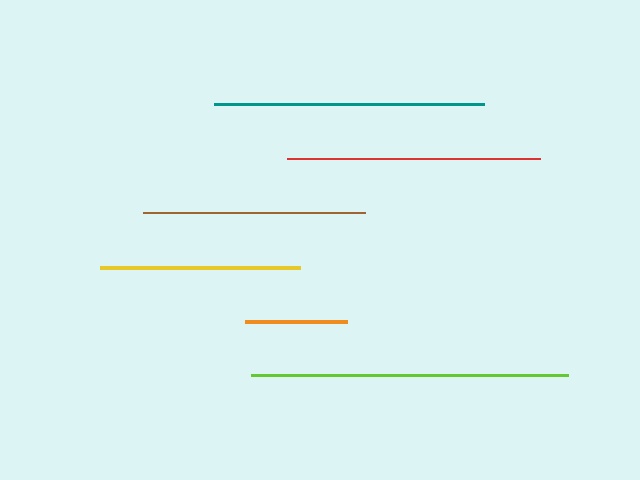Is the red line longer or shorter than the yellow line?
The red line is longer than the yellow line.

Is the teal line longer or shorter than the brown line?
The teal line is longer than the brown line.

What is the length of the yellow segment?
The yellow segment is approximately 200 pixels long.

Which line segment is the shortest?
The orange line is the shortest at approximately 102 pixels.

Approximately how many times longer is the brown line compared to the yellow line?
The brown line is approximately 1.1 times the length of the yellow line.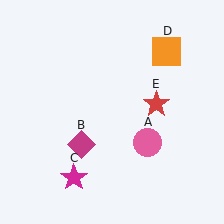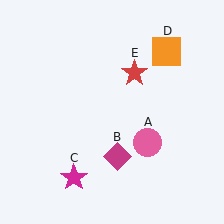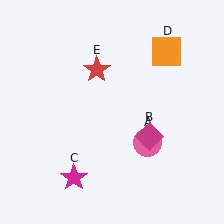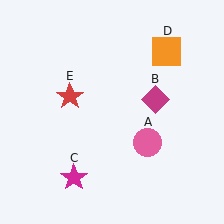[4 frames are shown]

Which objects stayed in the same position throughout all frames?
Pink circle (object A) and magenta star (object C) and orange square (object D) remained stationary.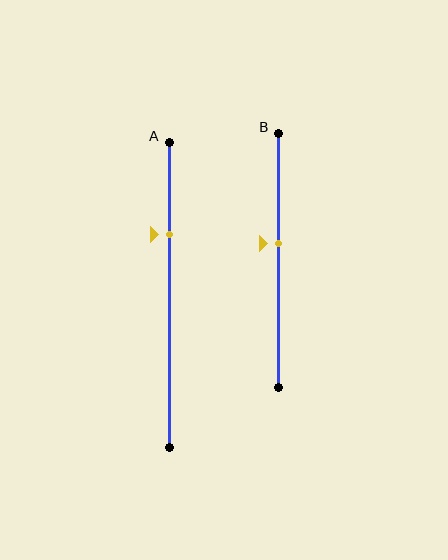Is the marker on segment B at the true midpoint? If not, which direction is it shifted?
No, the marker on segment B is shifted upward by about 7% of the segment length.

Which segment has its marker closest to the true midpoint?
Segment B has its marker closest to the true midpoint.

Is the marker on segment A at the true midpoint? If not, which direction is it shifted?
No, the marker on segment A is shifted upward by about 20% of the segment length.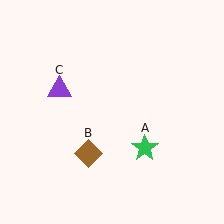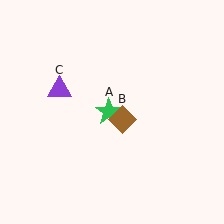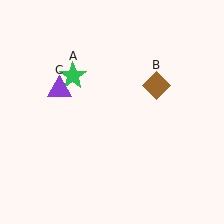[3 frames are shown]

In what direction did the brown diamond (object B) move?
The brown diamond (object B) moved up and to the right.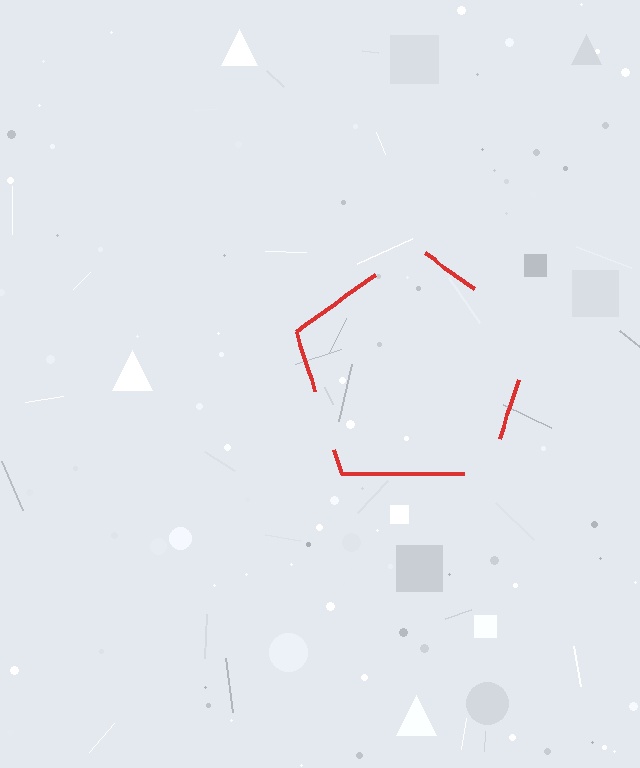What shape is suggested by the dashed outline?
The dashed outline suggests a pentagon.